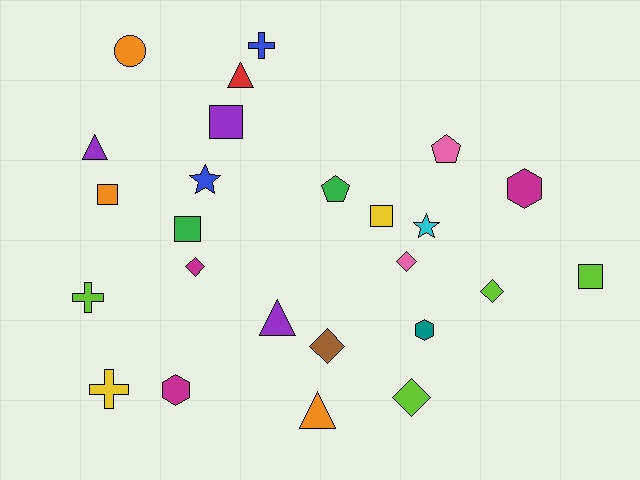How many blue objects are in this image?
There are 2 blue objects.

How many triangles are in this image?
There are 4 triangles.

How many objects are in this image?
There are 25 objects.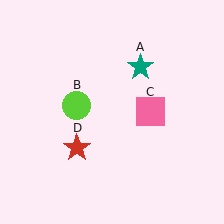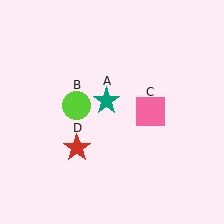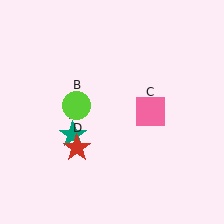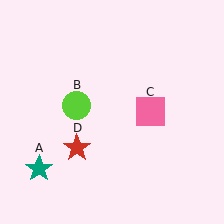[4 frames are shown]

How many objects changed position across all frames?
1 object changed position: teal star (object A).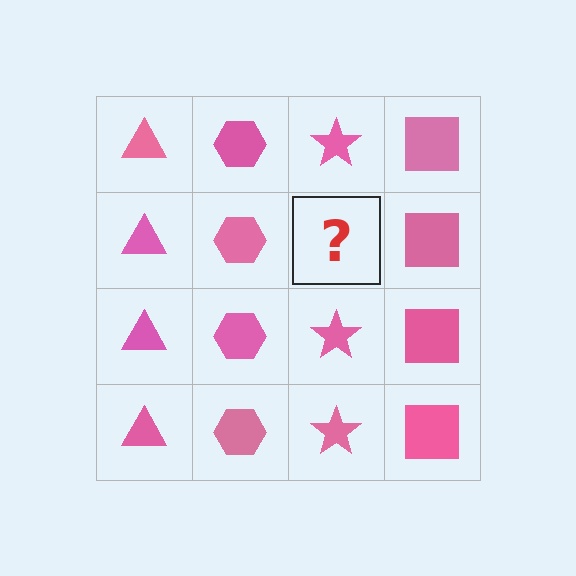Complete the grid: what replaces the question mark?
The question mark should be replaced with a pink star.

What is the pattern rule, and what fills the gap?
The rule is that each column has a consistent shape. The gap should be filled with a pink star.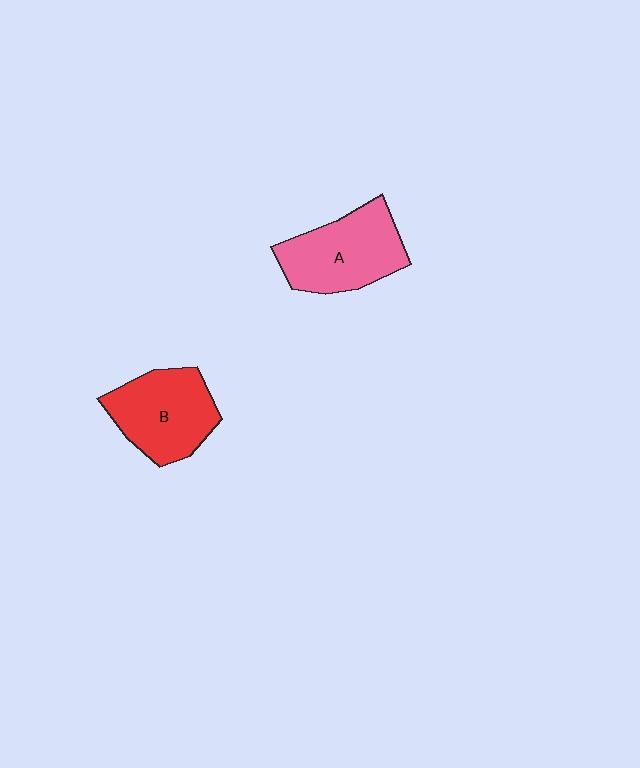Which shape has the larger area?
Shape A (pink).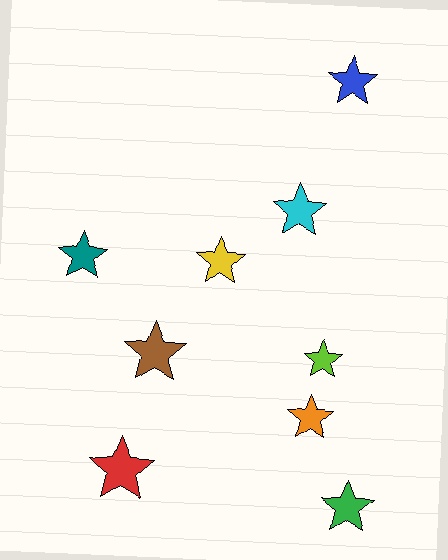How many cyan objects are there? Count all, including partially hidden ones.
There is 1 cyan object.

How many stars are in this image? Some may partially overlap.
There are 9 stars.